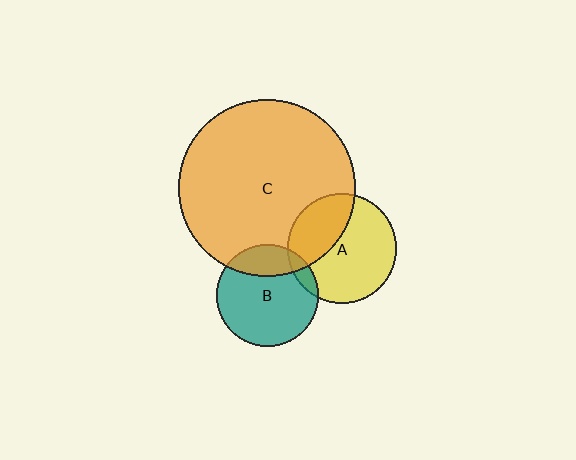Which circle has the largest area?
Circle C (orange).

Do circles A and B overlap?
Yes.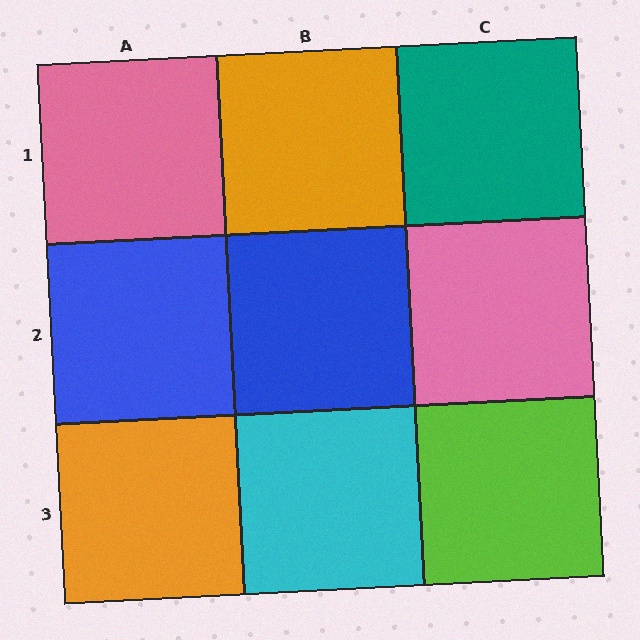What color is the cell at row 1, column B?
Orange.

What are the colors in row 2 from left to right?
Blue, blue, pink.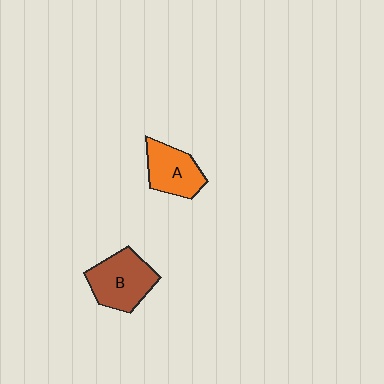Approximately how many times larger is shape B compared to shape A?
Approximately 1.3 times.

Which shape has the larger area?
Shape B (brown).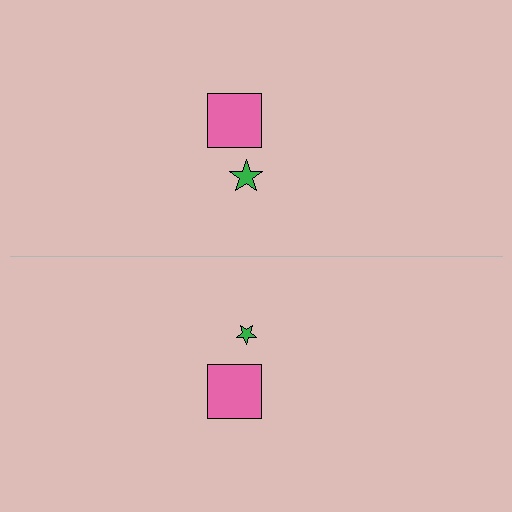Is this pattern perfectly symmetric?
No, the pattern is not perfectly symmetric. The green star on the bottom side has a different size than its mirror counterpart.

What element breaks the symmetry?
The green star on the bottom side has a different size than its mirror counterpart.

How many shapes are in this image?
There are 4 shapes in this image.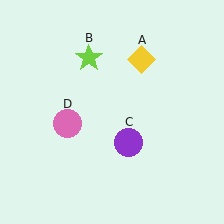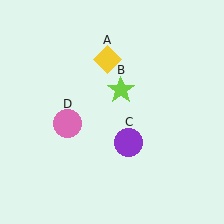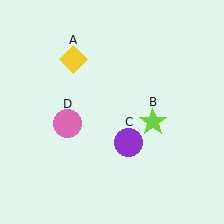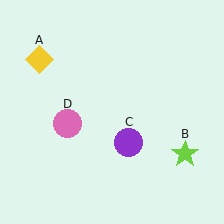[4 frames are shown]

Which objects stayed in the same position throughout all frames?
Purple circle (object C) and pink circle (object D) remained stationary.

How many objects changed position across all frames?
2 objects changed position: yellow diamond (object A), lime star (object B).